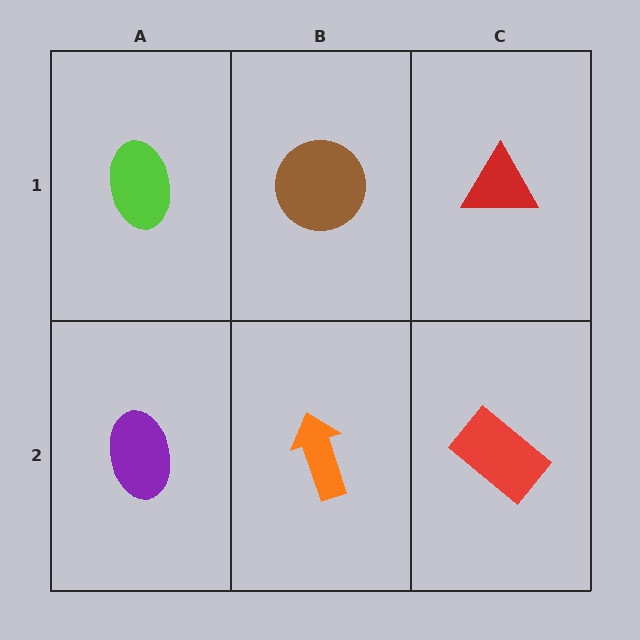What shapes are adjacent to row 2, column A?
A lime ellipse (row 1, column A), an orange arrow (row 2, column B).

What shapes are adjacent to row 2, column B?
A brown circle (row 1, column B), a purple ellipse (row 2, column A), a red rectangle (row 2, column C).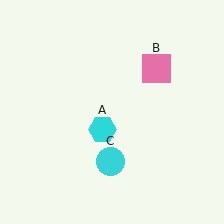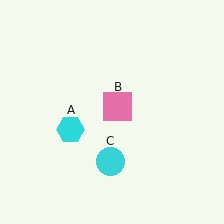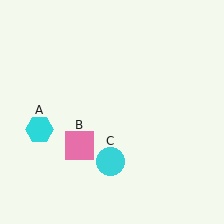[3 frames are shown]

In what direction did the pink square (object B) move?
The pink square (object B) moved down and to the left.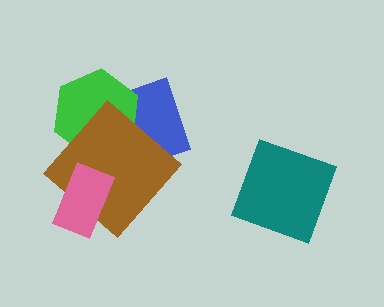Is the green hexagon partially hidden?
Yes, it is partially covered by another shape.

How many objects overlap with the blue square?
2 objects overlap with the blue square.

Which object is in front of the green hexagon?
The brown diamond is in front of the green hexagon.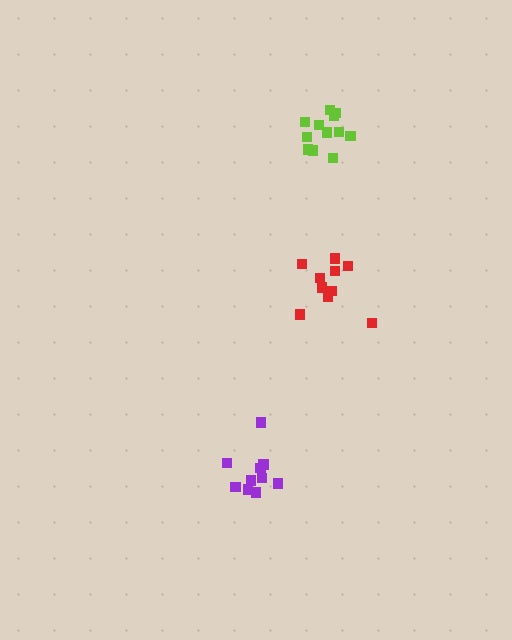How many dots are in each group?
Group 1: 12 dots, Group 2: 10 dots, Group 3: 10 dots (32 total).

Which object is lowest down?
The purple cluster is bottommost.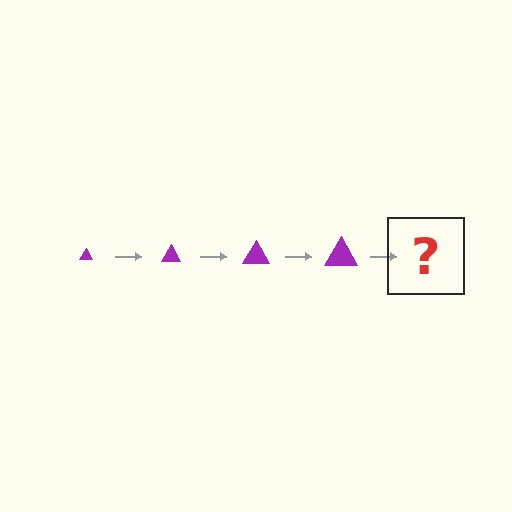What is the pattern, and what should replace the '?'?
The pattern is that the triangle gets progressively larger each step. The '?' should be a purple triangle, larger than the previous one.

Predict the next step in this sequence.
The next step is a purple triangle, larger than the previous one.